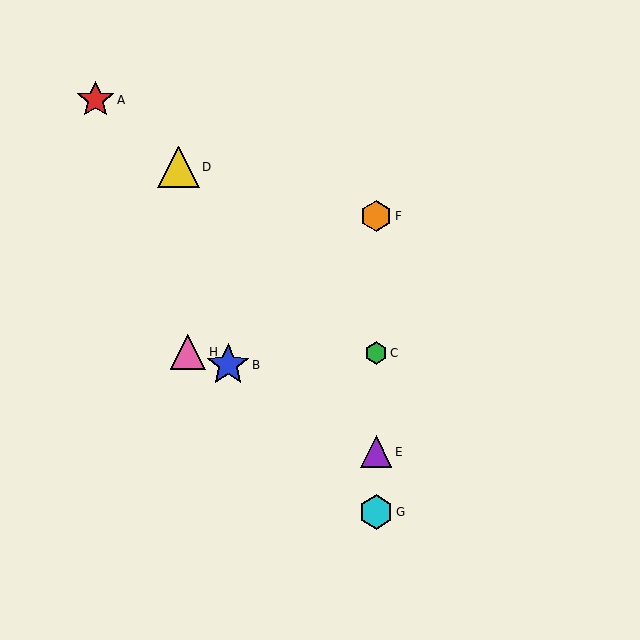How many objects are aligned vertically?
4 objects (C, E, F, G) are aligned vertically.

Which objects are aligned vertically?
Objects C, E, F, G are aligned vertically.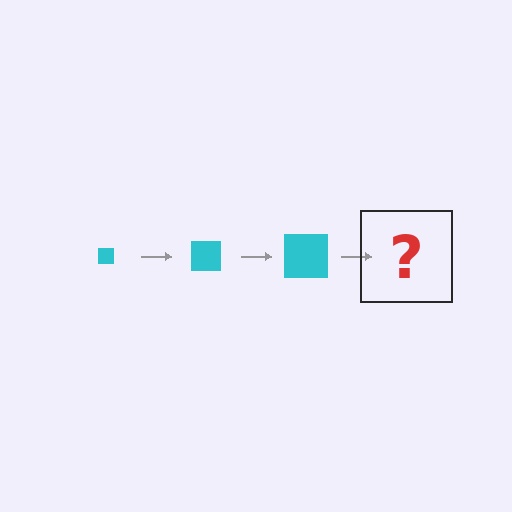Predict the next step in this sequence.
The next step is a cyan square, larger than the previous one.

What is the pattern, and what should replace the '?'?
The pattern is that the square gets progressively larger each step. The '?' should be a cyan square, larger than the previous one.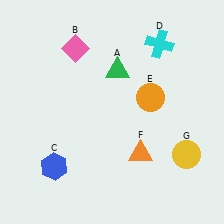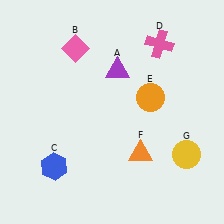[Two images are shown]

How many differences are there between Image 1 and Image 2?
There are 2 differences between the two images.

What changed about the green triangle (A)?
In Image 1, A is green. In Image 2, it changed to purple.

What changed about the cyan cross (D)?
In Image 1, D is cyan. In Image 2, it changed to pink.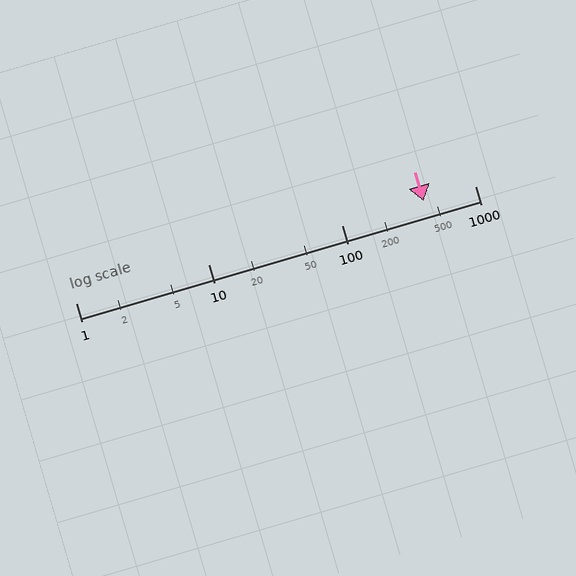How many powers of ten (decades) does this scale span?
The scale spans 3 decades, from 1 to 1000.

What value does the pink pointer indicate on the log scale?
The pointer indicates approximately 410.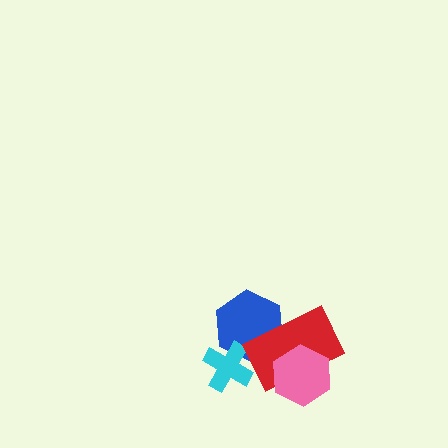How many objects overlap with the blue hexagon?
2 objects overlap with the blue hexagon.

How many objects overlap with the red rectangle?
2 objects overlap with the red rectangle.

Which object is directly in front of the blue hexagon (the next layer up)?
The cyan cross is directly in front of the blue hexagon.